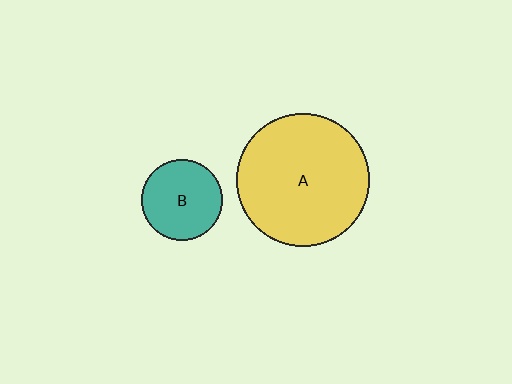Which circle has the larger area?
Circle A (yellow).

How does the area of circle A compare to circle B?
Approximately 2.7 times.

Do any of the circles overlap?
No, none of the circles overlap.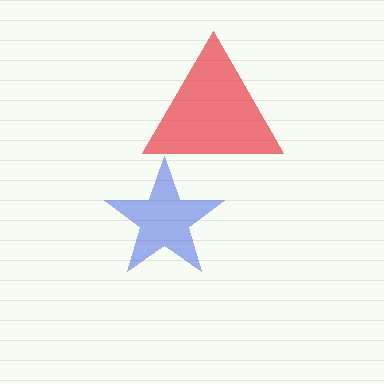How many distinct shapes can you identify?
There are 2 distinct shapes: a red triangle, a blue star.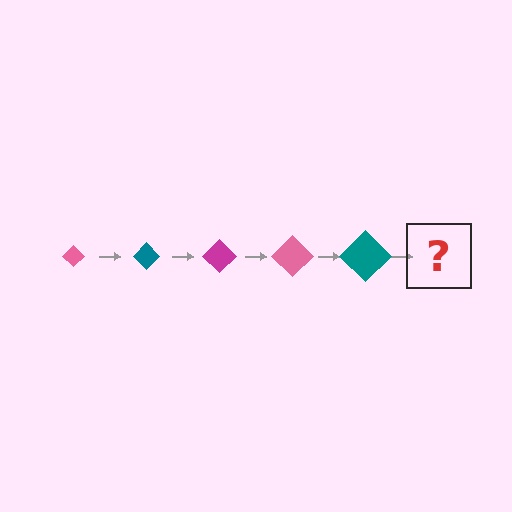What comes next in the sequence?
The next element should be a magenta diamond, larger than the previous one.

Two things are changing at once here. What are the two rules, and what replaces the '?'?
The two rules are that the diamond grows larger each step and the color cycles through pink, teal, and magenta. The '?' should be a magenta diamond, larger than the previous one.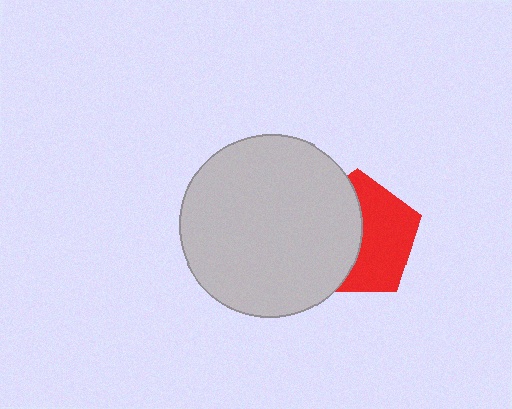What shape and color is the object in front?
The object in front is a light gray circle.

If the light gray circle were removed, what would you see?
You would see the complete red pentagon.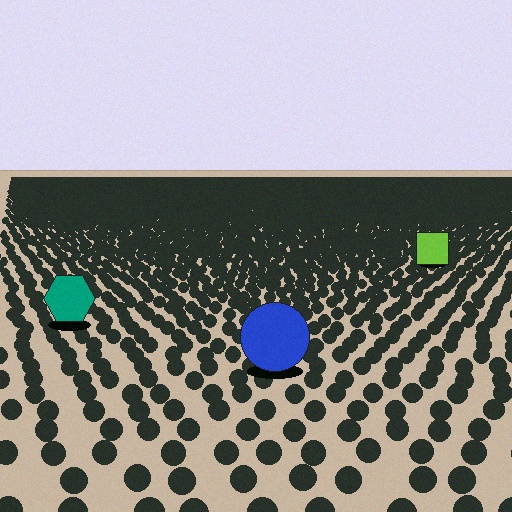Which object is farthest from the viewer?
The lime square is farthest from the viewer. It appears smaller and the ground texture around it is denser.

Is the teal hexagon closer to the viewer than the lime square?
Yes. The teal hexagon is closer — you can tell from the texture gradient: the ground texture is coarser near it.